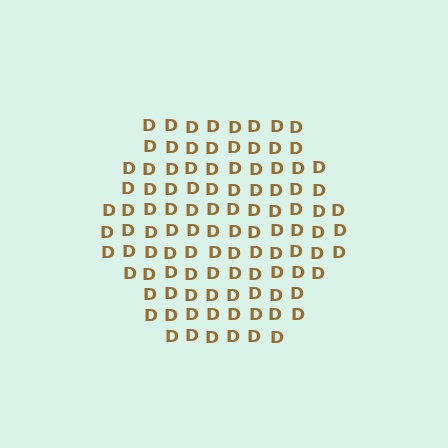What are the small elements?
The small elements are letter D's.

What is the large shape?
The large shape is a hexagon.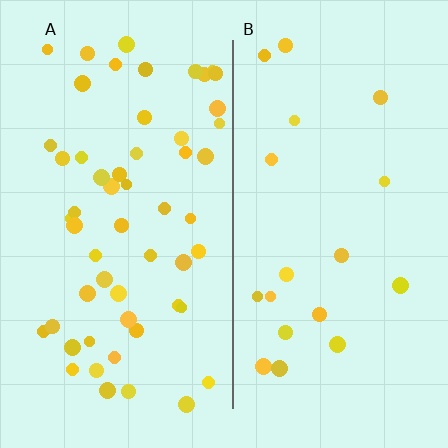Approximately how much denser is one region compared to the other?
Approximately 2.9× — region A over region B.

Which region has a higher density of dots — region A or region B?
A (the left).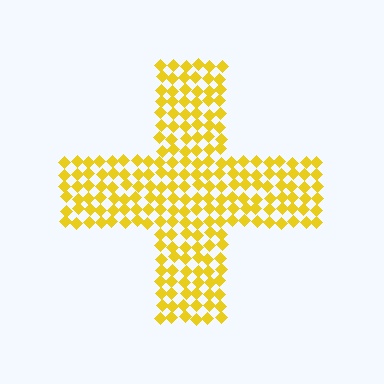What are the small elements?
The small elements are diamonds.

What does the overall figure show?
The overall figure shows a cross.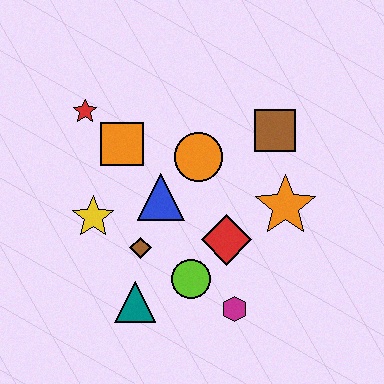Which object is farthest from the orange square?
The magenta hexagon is farthest from the orange square.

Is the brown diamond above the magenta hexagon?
Yes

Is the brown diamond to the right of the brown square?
No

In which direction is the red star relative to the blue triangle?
The red star is above the blue triangle.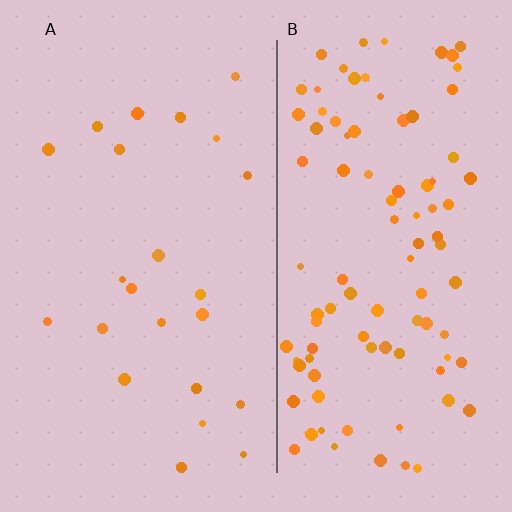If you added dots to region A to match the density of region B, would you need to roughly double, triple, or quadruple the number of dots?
Approximately quadruple.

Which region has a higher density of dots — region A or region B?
B (the right).